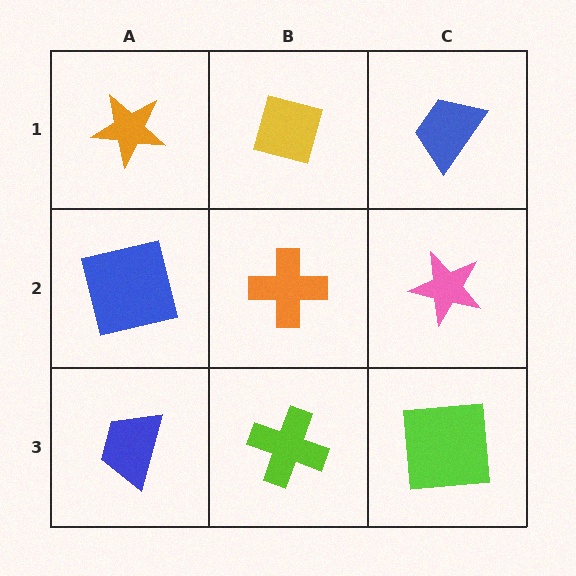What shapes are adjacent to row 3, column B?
An orange cross (row 2, column B), a blue trapezoid (row 3, column A), a lime square (row 3, column C).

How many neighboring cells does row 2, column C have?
3.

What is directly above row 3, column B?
An orange cross.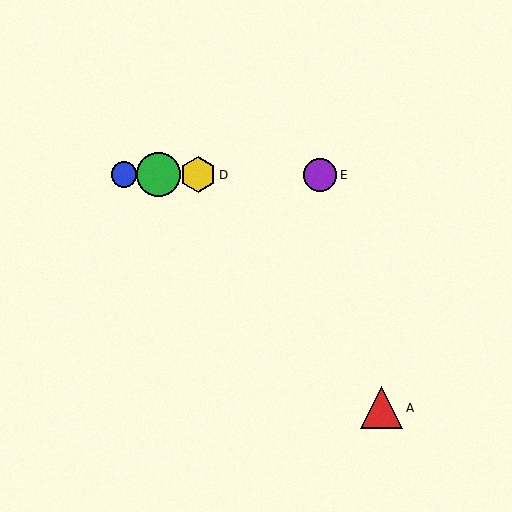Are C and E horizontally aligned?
Yes, both are at y≈175.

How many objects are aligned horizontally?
4 objects (B, C, D, E) are aligned horizontally.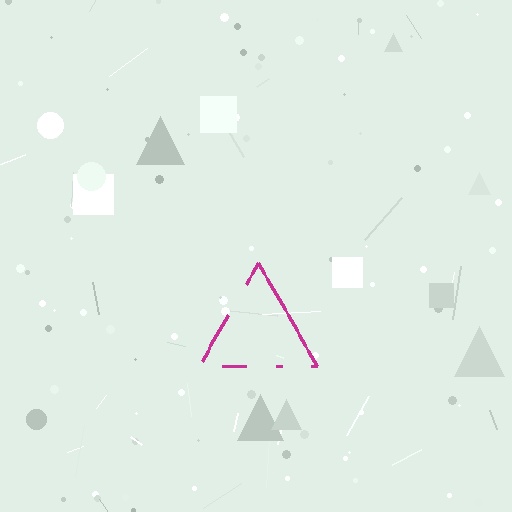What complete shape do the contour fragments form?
The contour fragments form a triangle.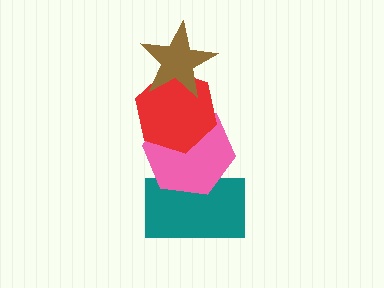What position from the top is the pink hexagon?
The pink hexagon is 3rd from the top.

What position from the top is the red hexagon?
The red hexagon is 2nd from the top.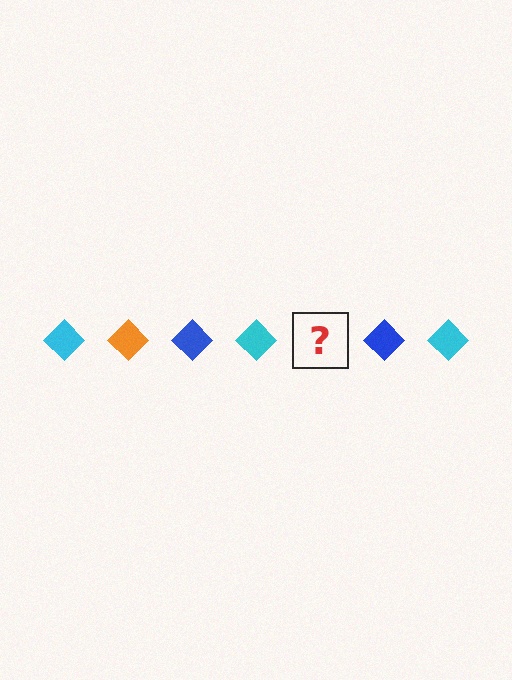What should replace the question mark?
The question mark should be replaced with an orange diamond.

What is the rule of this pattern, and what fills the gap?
The rule is that the pattern cycles through cyan, orange, blue diamonds. The gap should be filled with an orange diamond.